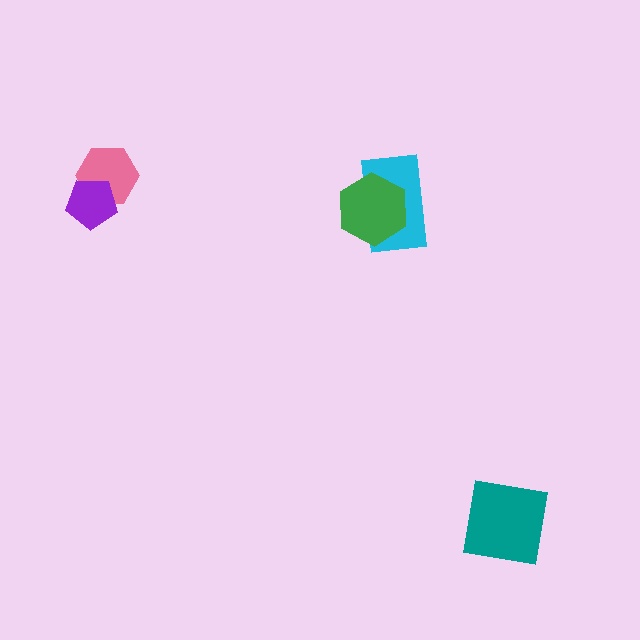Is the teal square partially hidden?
No, no other shape covers it.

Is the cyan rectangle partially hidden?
Yes, it is partially covered by another shape.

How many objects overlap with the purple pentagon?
1 object overlaps with the purple pentagon.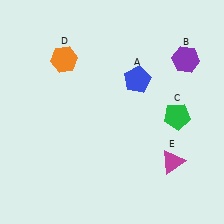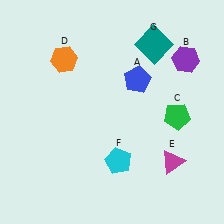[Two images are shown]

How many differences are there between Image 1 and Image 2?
There are 2 differences between the two images.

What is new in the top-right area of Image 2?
A teal square (G) was added in the top-right area of Image 2.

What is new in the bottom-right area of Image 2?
A cyan pentagon (F) was added in the bottom-right area of Image 2.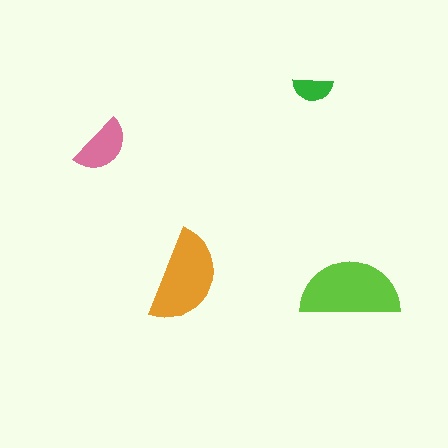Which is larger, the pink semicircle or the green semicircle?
The pink one.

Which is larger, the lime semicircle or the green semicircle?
The lime one.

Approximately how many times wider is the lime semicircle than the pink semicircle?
About 1.5 times wider.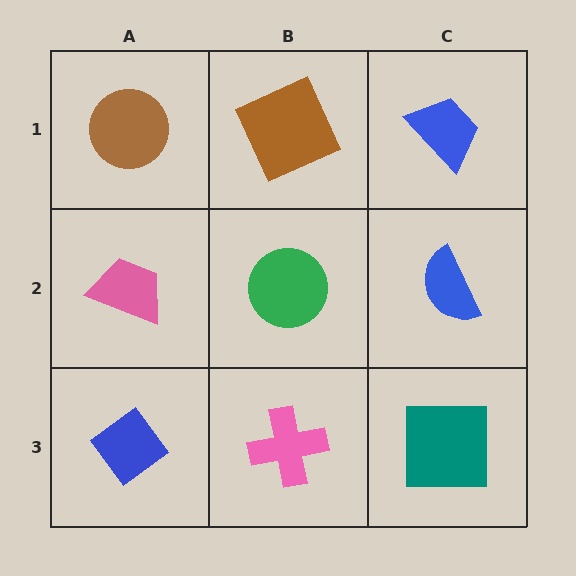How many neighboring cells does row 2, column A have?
3.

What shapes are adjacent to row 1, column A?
A pink trapezoid (row 2, column A), a brown square (row 1, column B).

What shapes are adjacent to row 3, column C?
A blue semicircle (row 2, column C), a pink cross (row 3, column B).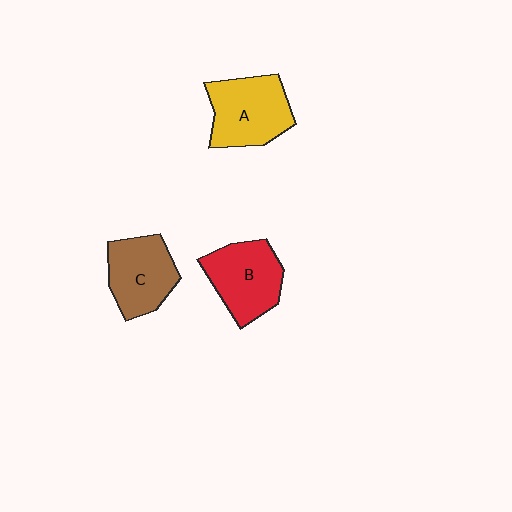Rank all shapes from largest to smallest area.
From largest to smallest: A (yellow), B (red), C (brown).